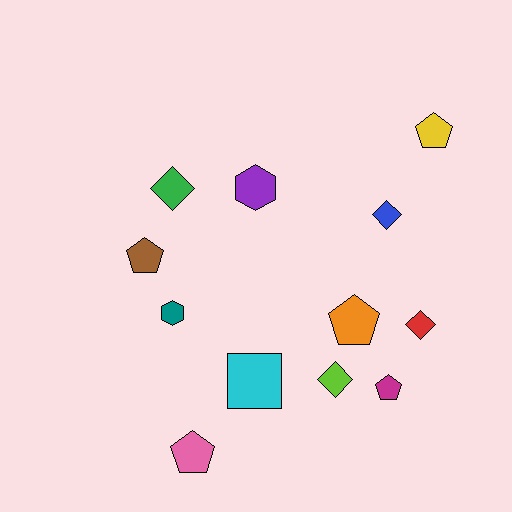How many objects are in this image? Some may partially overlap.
There are 12 objects.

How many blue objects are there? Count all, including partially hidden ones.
There is 1 blue object.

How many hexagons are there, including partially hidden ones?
There are 2 hexagons.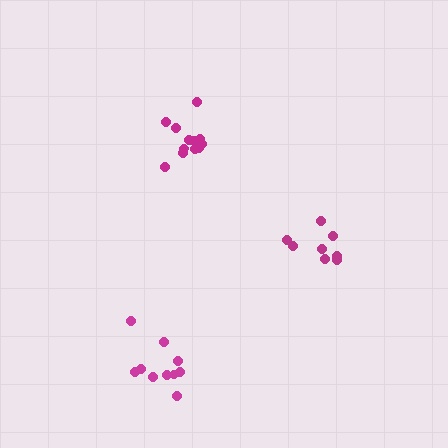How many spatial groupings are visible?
There are 3 spatial groupings.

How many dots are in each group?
Group 1: 13 dots, Group 2: 10 dots, Group 3: 8 dots (31 total).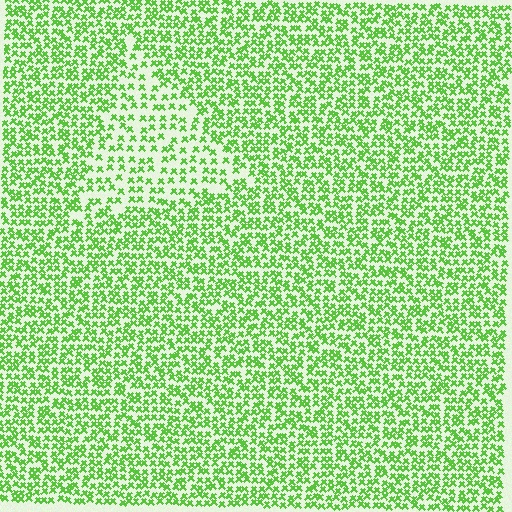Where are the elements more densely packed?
The elements are more densely packed outside the triangle boundary.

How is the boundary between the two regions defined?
The boundary is defined by a change in element density (approximately 1.8x ratio). All elements are the same color, size, and shape.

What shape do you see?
I see a triangle.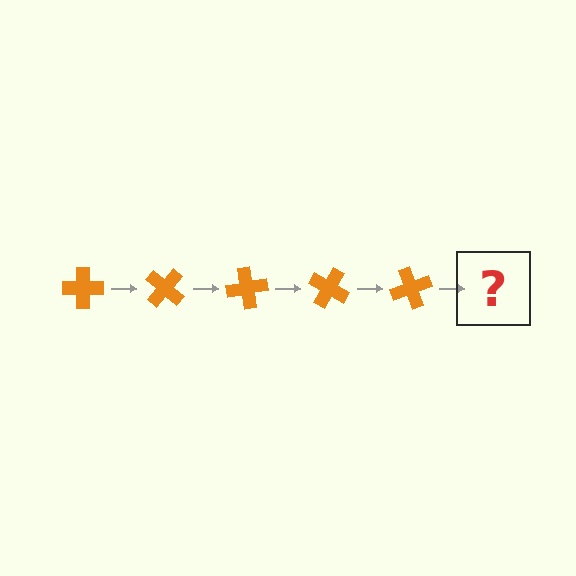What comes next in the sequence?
The next element should be an orange cross rotated 200 degrees.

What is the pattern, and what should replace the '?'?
The pattern is that the cross rotates 40 degrees each step. The '?' should be an orange cross rotated 200 degrees.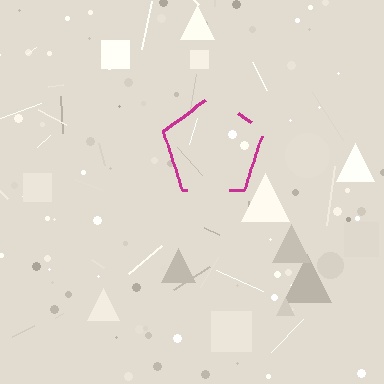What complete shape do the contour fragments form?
The contour fragments form a pentagon.